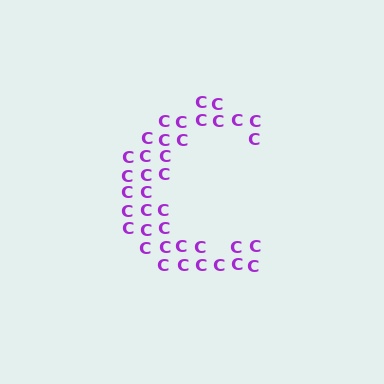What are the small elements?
The small elements are letter C's.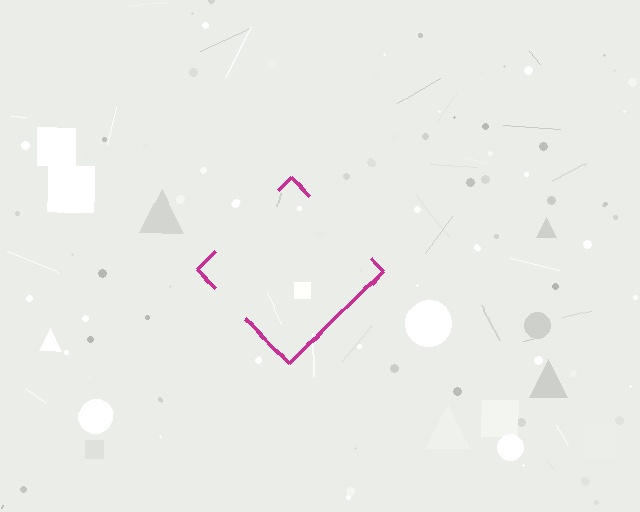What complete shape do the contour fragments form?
The contour fragments form a diamond.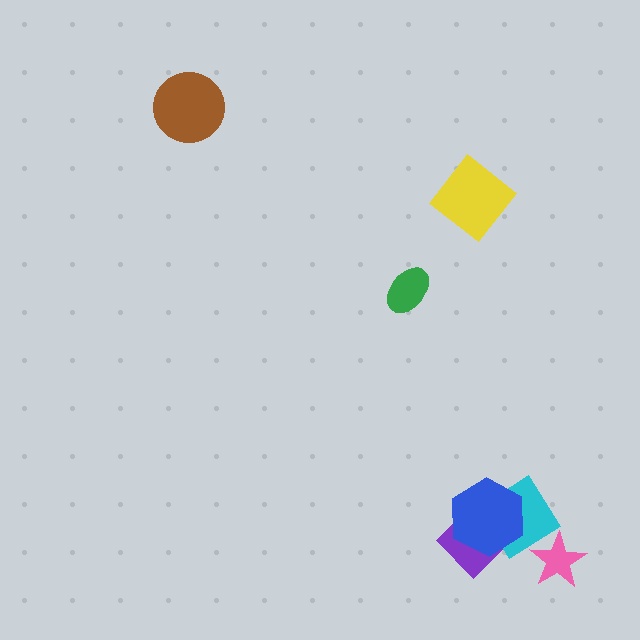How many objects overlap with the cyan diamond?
3 objects overlap with the cyan diamond.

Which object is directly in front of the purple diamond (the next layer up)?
The cyan diamond is directly in front of the purple diamond.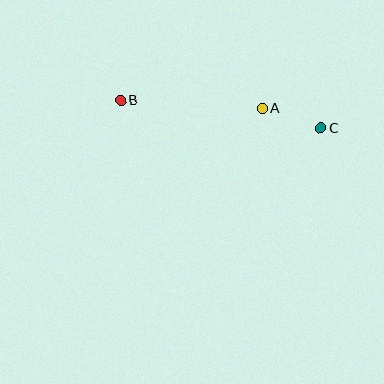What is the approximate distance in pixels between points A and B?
The distance between A and B is approximately 141 pixels.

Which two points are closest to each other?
Points A and C are closest to each other.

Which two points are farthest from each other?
Points B and C are farthest from each other.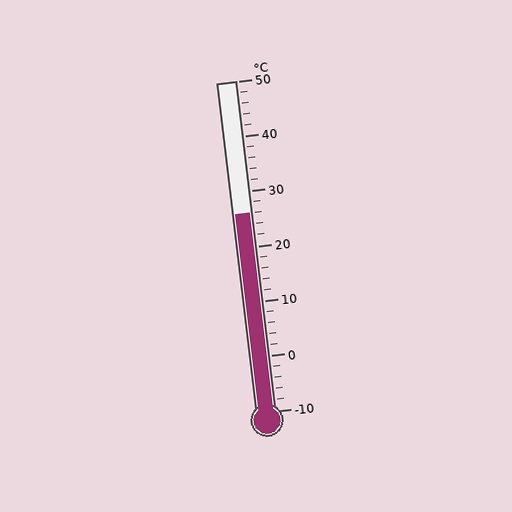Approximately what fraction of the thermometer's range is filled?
The thermometer is filled to approximately 60% of its range.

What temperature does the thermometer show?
The thermometer shows approximately 26°C.